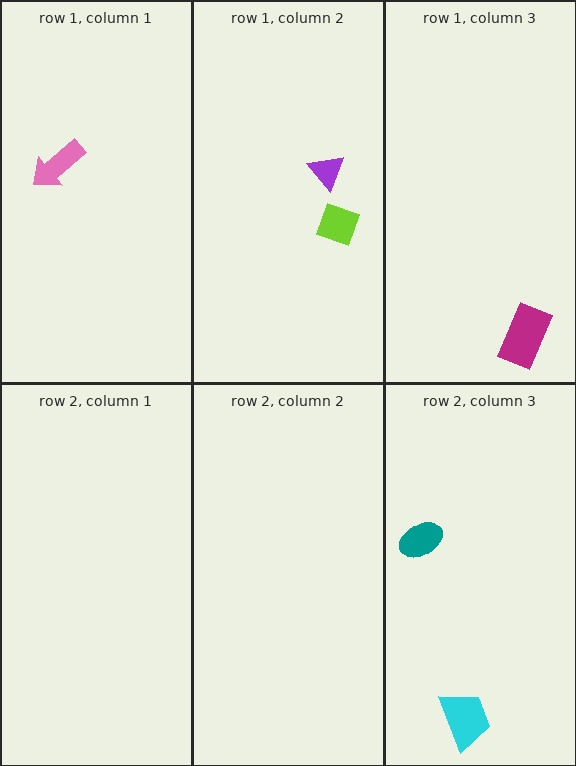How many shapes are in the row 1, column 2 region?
2.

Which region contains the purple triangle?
The row 1, column 2 region.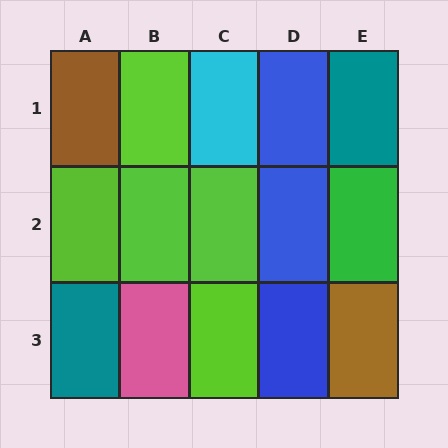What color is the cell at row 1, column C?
Cyan.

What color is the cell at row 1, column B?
Lime.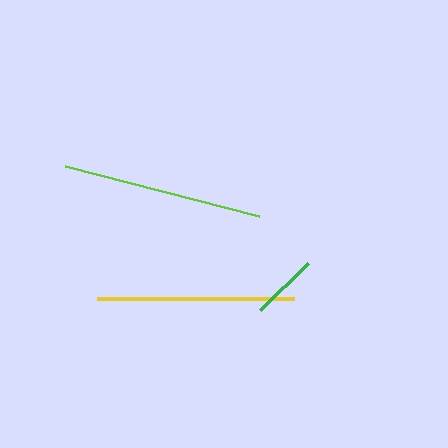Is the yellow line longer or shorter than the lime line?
The lime line is longer than the yellow line.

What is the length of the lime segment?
The lime segment is approximately 200 pixels long.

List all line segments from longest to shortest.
From longest to shortest: lime, yellow, green.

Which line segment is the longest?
The lime line is the longest at approximately 200 pixels.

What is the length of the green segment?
The green segment is approximately 67 pixels long.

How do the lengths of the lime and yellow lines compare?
The lime and yellow lines are approximately the same length.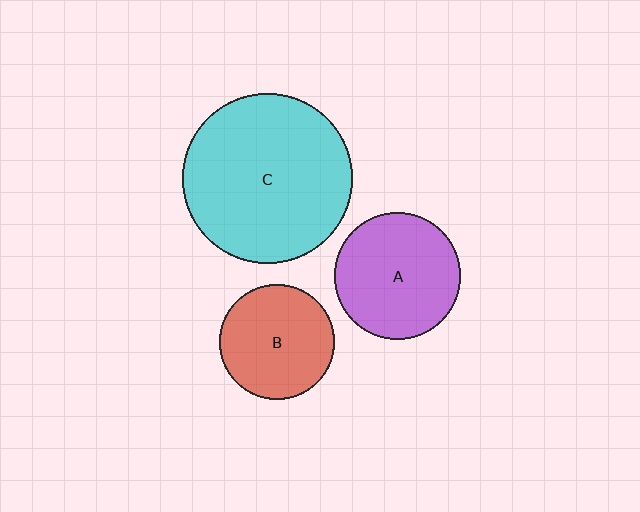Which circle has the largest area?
Circle C (cyan).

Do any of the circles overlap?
No, none of the circles overlap.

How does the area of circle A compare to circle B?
Approximately 1.2 times.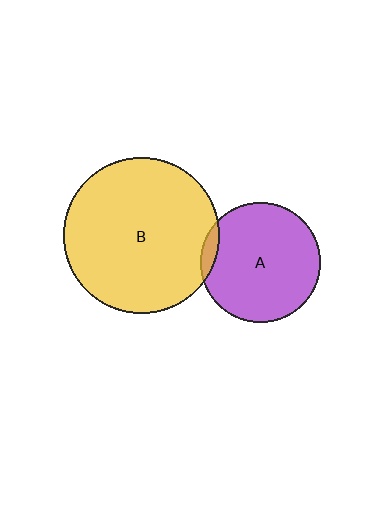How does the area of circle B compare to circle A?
Approximately 1.7 times.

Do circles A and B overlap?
Yes.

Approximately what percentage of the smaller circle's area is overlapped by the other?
Approximately 5%.